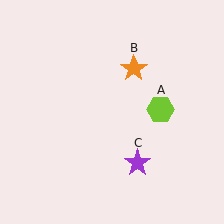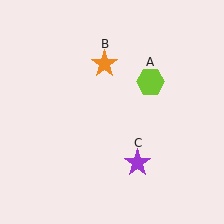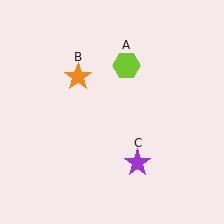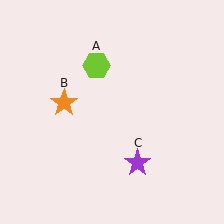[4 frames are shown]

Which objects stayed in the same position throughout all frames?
Purple star (object C) remained stationary.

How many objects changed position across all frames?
2 objects changed position: lime hexagon (object A), orange star (object B).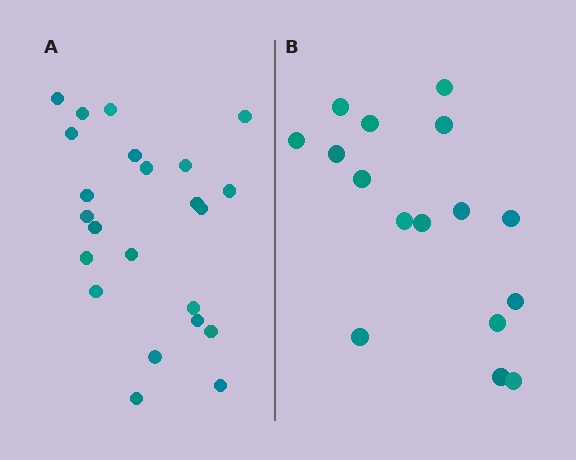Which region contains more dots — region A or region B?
Region A (the left region) has more dots.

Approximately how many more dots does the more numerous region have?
Region A has roughly 8 or so more dots than region B.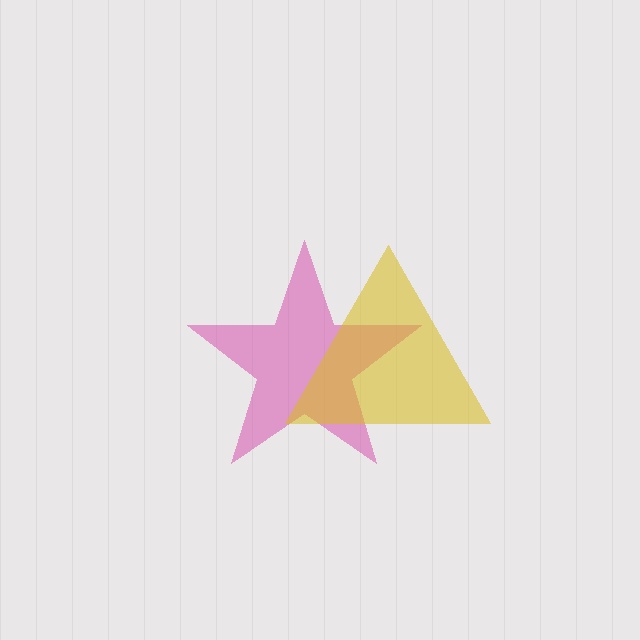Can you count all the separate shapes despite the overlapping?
Yes, there are 2 separate shapes.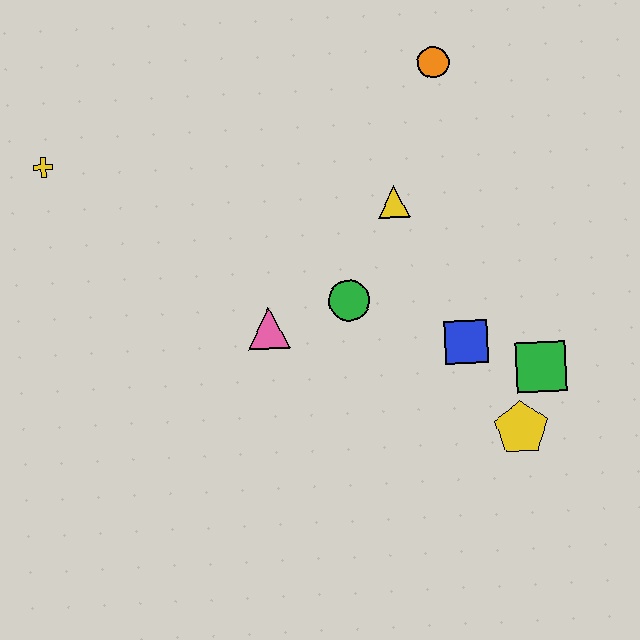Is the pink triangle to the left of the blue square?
Yes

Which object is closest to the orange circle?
The yellow triangle is closest to the orange circle.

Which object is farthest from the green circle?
The yellow cross is farthest from the green circle.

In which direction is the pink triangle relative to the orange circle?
The pink triangle is below the orange circle.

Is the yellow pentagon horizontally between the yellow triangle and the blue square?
No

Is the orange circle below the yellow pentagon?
No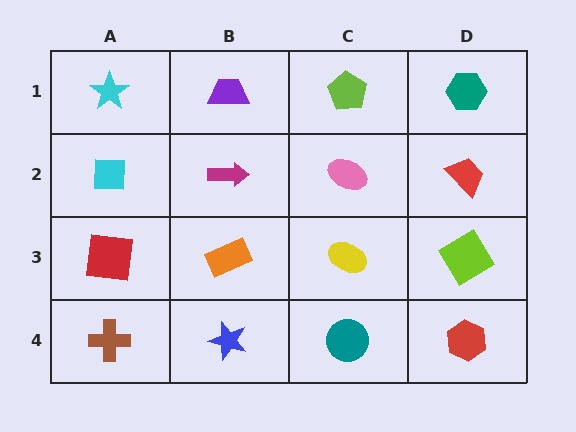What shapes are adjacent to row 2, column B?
A purple trapezoid (row 1, column B), an orange rectangle (row 3, column B), a cyan square (row 2, column A), a pink ellipse (row 2, column C).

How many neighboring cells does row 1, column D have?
2.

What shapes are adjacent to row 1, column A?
A cyan square (row 2, column A), a purple trapezoid (row 1, column B).